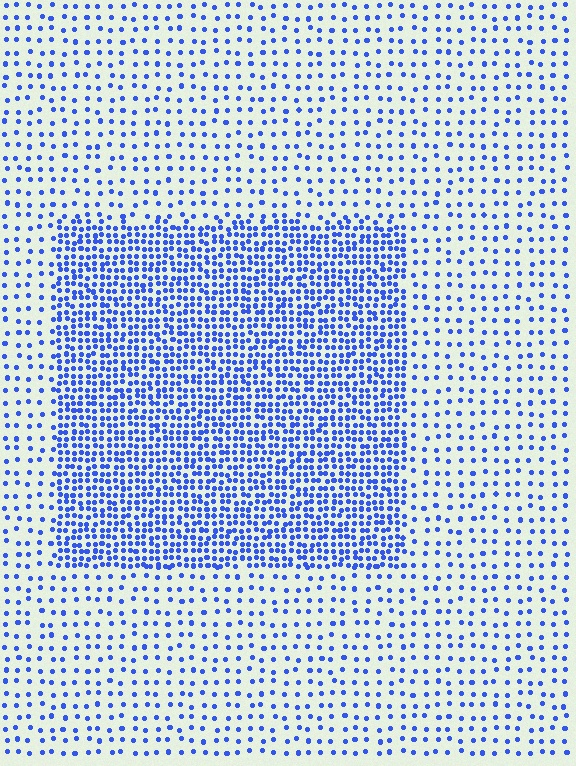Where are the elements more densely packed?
The elements are more densely packed inside the rectangle boundary.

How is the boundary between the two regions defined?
The boundary is defined by a change in element density (approximately 2.8x ratio). All elements are the same color, size, and shape.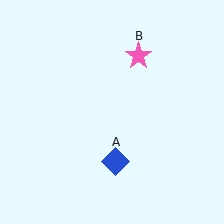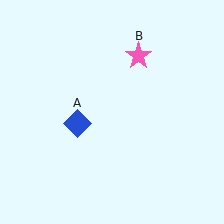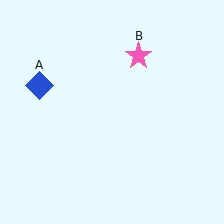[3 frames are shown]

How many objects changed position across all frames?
1 object changed position: blue diamond (object A).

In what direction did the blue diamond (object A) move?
The blue diamond (object A) moved up and to the left.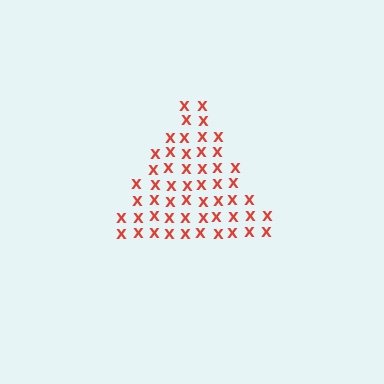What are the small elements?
The small elements are letter X's.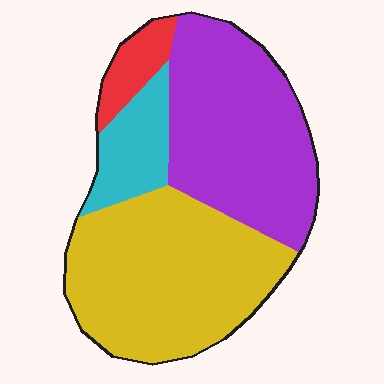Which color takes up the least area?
Red, at roughly 5%.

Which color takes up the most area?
Yellow, at roughly 45%.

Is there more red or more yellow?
Yellow.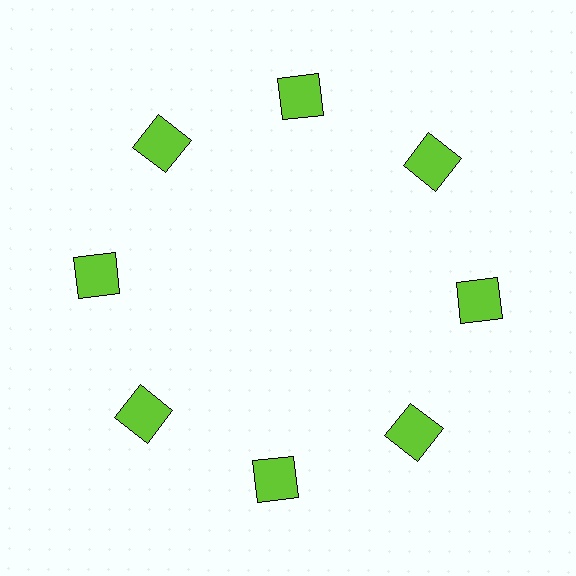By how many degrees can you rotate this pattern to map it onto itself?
The pattern maps onto itself every 45 degrees of rotation.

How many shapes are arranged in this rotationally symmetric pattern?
There are 8 shapes, arranged in 8 groups of 1.